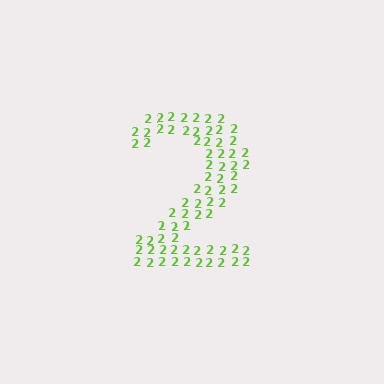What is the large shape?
The large shape is the digit 2.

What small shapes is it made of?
It is made of small digit 2's.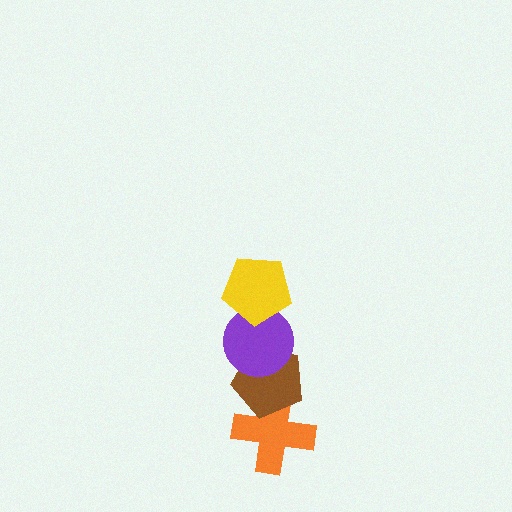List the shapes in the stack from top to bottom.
From top to bottom: the yellow pentagon, the purple circle, the brown pentagon, the orange cross.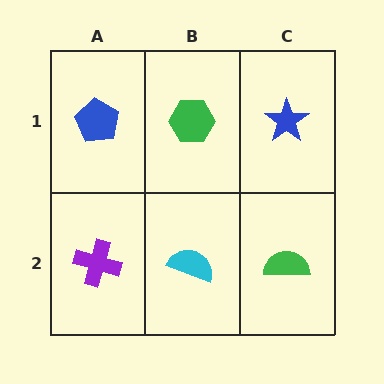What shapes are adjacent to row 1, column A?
A purple cross (row 2, column A), a green hexagon (row 1, column B).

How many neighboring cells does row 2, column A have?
2.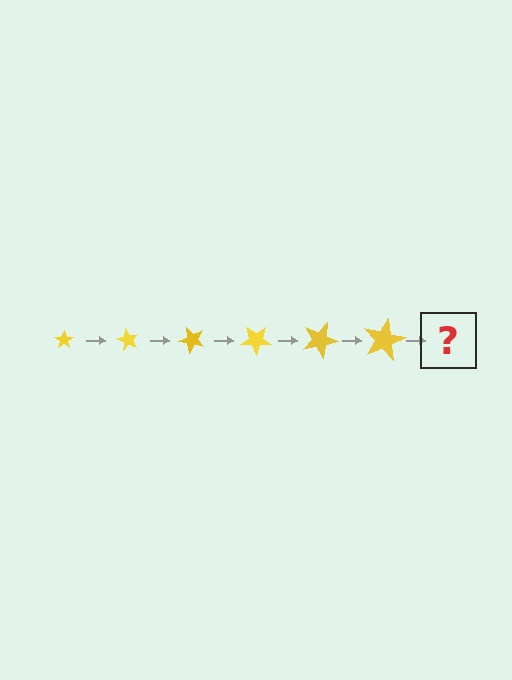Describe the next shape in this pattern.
It should be a star, larger than the previous one and rotated 360 degrees from the start.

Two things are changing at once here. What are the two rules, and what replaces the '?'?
The two rules are that the star grows larger each step and it rotates 60 degrees each step. The '?' should be a star, larger than the previous one and rotated 360 degrees from the start.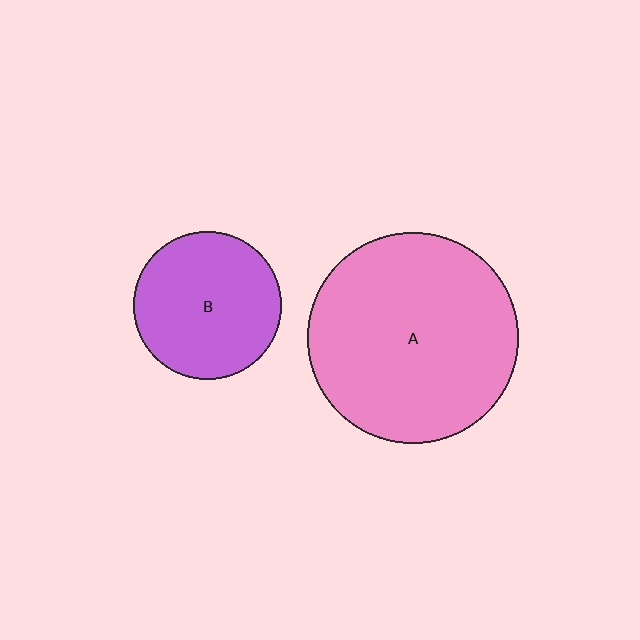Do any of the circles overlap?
No, none of the circles overlap.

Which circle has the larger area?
Circle A (pink).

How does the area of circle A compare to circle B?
Approximately 2.0 times.